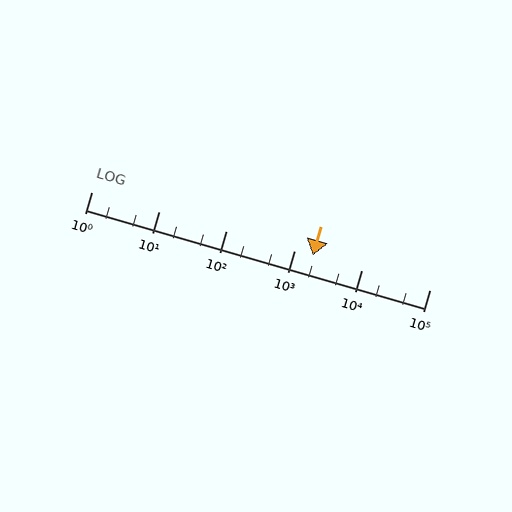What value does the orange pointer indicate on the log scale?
The pointer indicates approximately 1900.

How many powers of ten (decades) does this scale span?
The scale spans 5 decades, from 1 to 100000.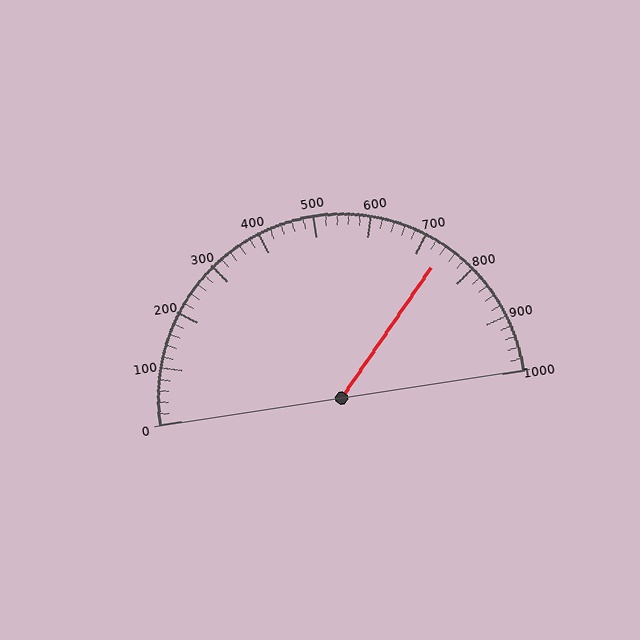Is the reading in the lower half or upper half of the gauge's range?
The reading is in the upper half of the range (0 to 1000).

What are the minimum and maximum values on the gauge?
The gauge ranges from 0 to 1000.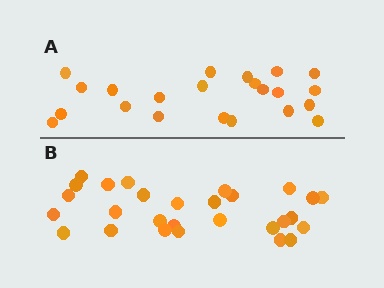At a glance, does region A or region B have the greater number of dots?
Region B (the bottom region) has more dots.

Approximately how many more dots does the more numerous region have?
Region B has about 6 more dots than region A.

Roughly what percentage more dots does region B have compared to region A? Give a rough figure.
About 25% more.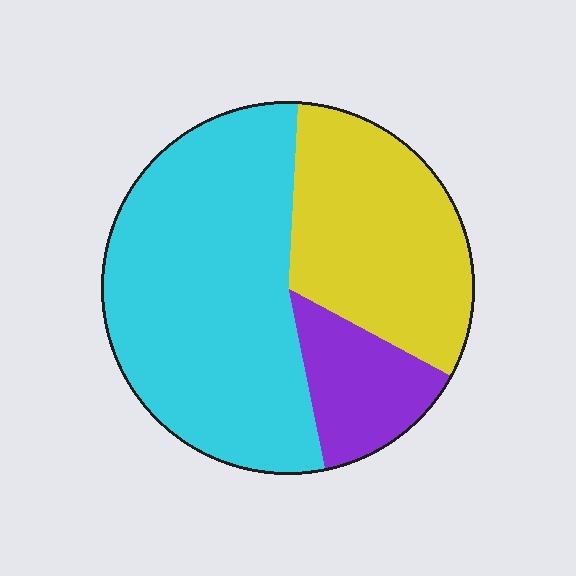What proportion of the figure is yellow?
Yellow takes up about one third (1/3) of the figure.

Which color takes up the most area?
Cyan, at roughly 55%.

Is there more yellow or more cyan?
Cyan.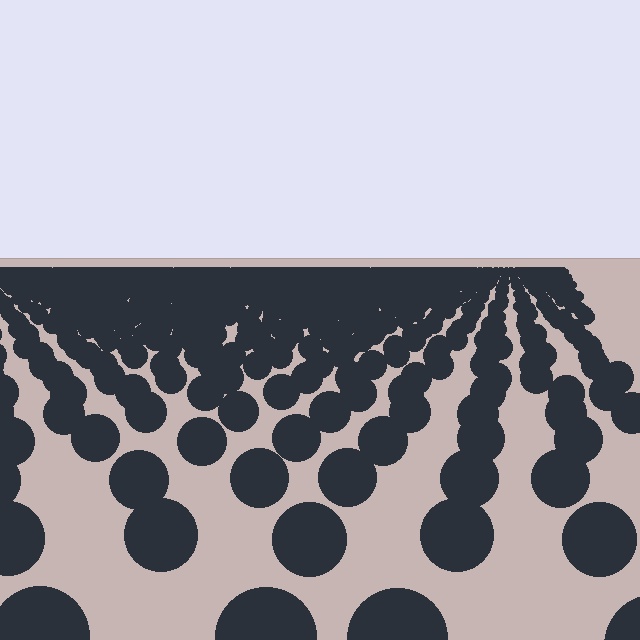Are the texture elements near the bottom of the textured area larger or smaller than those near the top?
Larger. Near the bottom, elements are closer to the viewer and appear at a bigger on-screen size.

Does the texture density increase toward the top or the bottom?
Density increases toward the top.